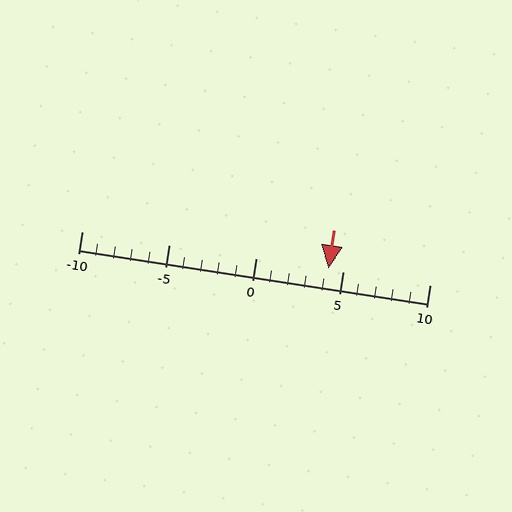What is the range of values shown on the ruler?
The ruler shows values from -10 to 10.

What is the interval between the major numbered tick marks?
The major tick marks are spaced 5 units apart.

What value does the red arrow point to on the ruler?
The red arrow points to approximately 4.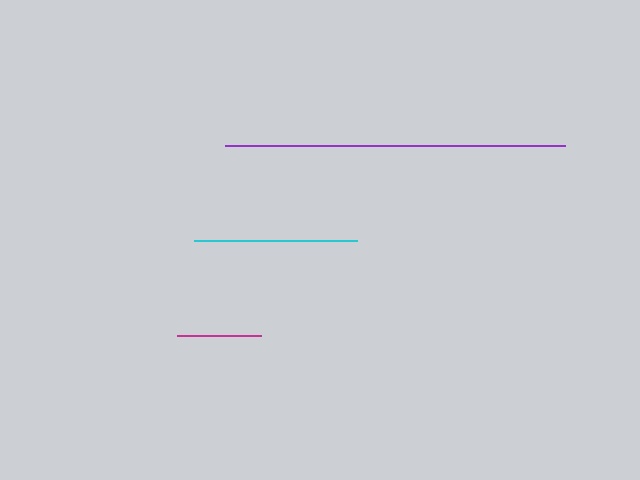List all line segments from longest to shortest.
From longest to shortest: purple, cyan, magenta.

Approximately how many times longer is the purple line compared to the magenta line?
The purple line is approximately 4.0 times the length of the magenta line.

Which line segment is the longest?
The purple line is the longest at approximately 340 pixels.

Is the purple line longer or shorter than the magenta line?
The purple line is longer than the magenta line.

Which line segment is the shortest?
The magenta line is the shortest at approximately 85 pixels.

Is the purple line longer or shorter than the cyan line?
The purple line is longer than the cyan line.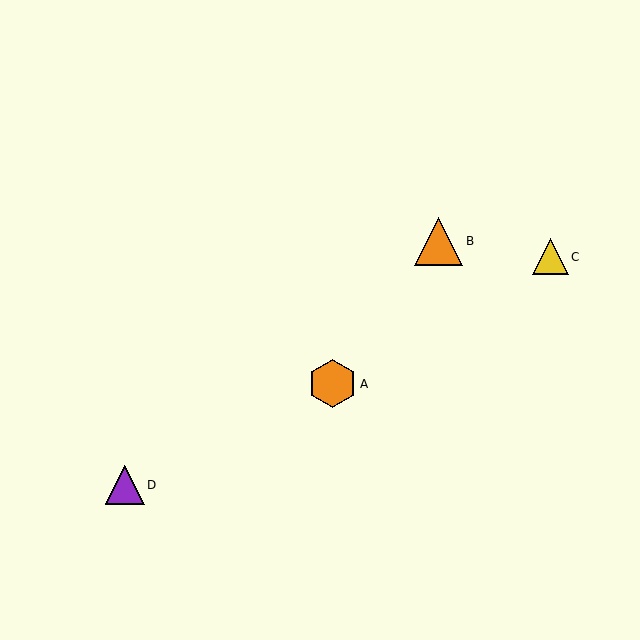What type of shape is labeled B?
Shape B is an orange triangle.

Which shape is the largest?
The orange hexagon (labeled A) is the largest.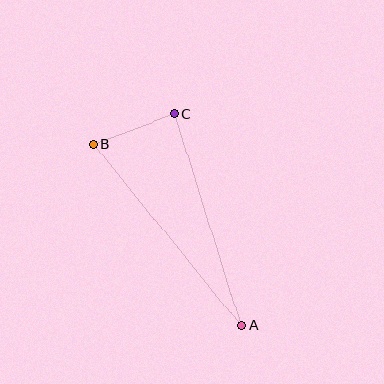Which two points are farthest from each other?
Points A and B are farthest from each other.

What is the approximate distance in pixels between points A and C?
The distance between A and C is approximately 222 pixels.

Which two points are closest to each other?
Points B and C are closest to each other.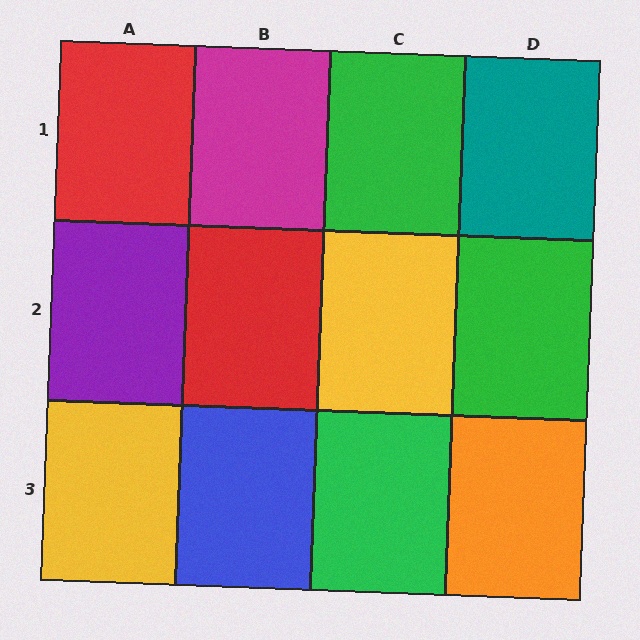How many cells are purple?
1 cell is purple.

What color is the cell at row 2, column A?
Purple.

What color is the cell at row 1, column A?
Red.